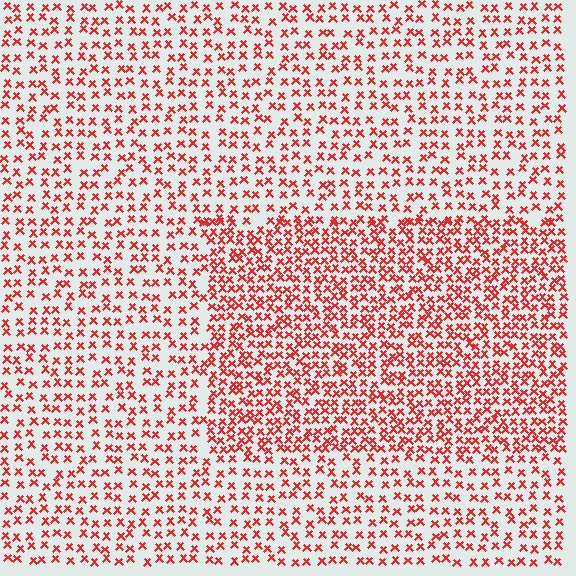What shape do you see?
I see a rectangle.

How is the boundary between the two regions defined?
The boundary is defined by a change in element density (approximately 1.8x ratio). All elements are the same color, size, and shape.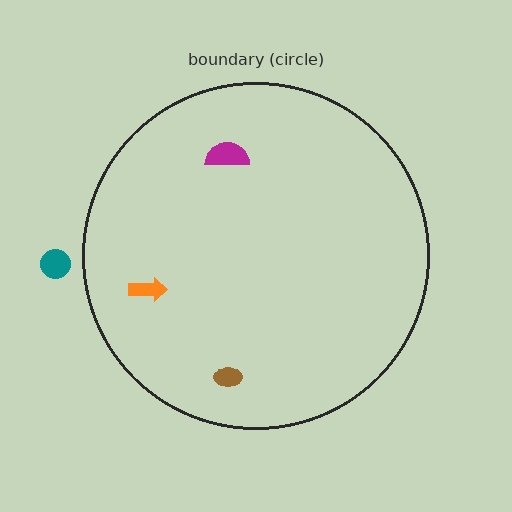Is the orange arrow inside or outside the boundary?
Inside.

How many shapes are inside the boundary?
3 inside, 1 outside.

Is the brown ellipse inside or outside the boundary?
Inside.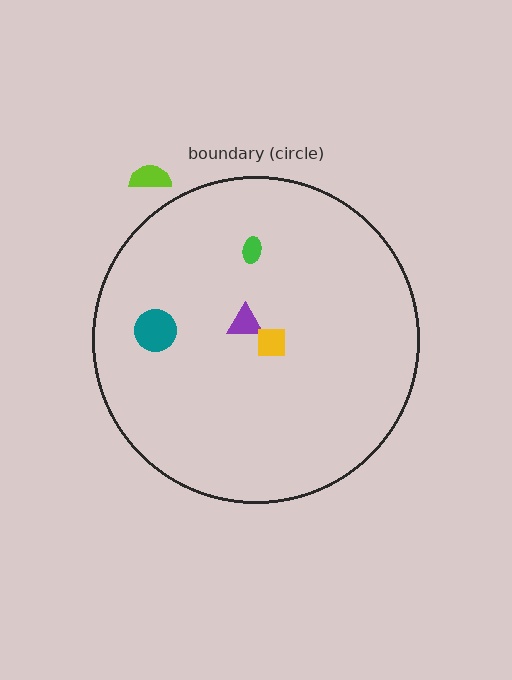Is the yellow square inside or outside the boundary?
Inside.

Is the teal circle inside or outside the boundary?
Inside.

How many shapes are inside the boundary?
4 inside, 1 outside.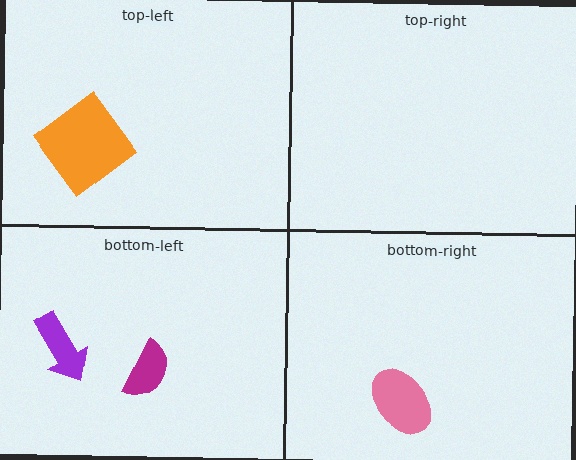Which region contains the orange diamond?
The top-left region.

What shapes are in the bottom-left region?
The magenta semicircle, the purple arrow.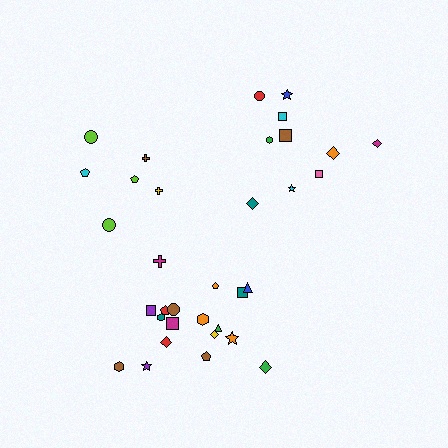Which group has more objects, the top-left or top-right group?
The top-right group.